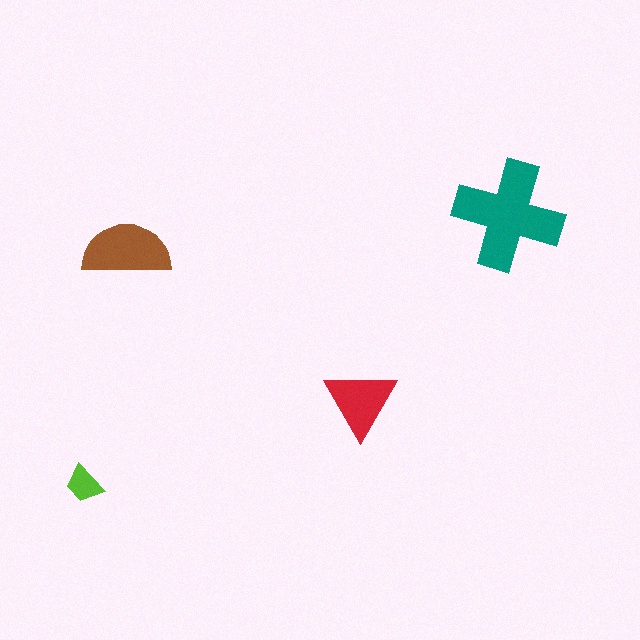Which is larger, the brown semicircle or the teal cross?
The teal cross.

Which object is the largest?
The teal cross.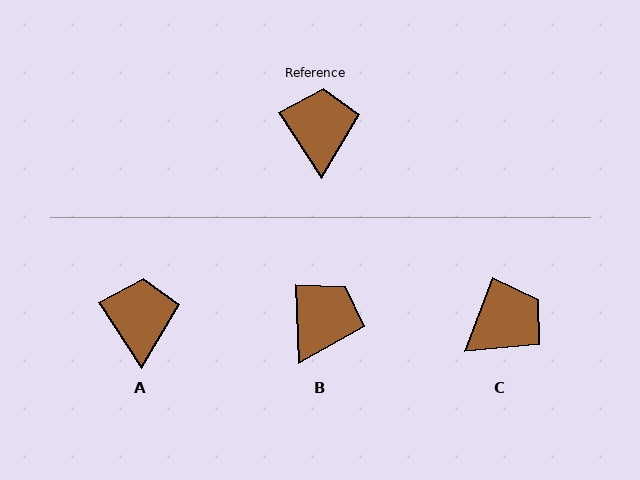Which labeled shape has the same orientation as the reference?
A.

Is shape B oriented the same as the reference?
No, it is off by about 30 degrees.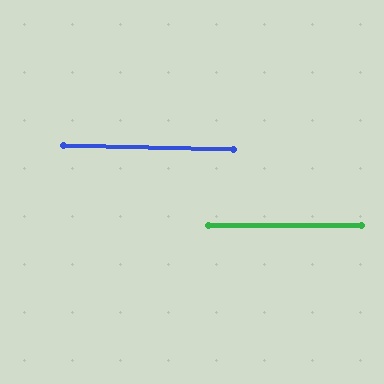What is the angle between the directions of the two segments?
Approximately 1 degree.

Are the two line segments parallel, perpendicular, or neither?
Parallel — their directions differ by only 1.3°.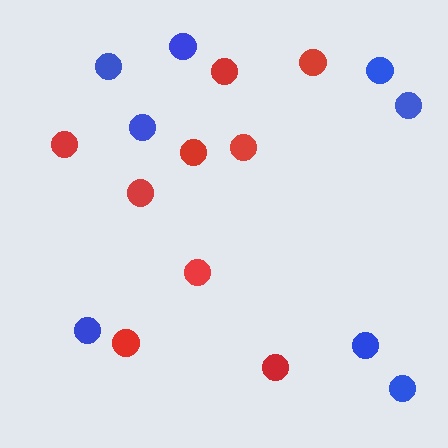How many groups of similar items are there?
There are 2 groups: one group of red circles (9) and one group of blue circles (8).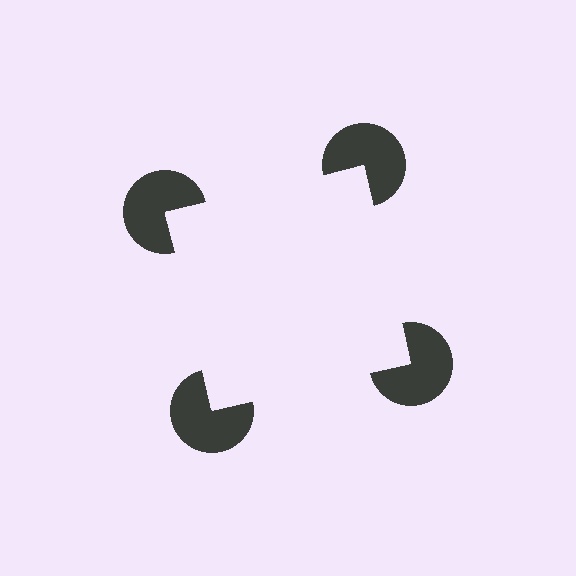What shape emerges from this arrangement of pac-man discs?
An illusory square — its edges are inferred from the aligned wedge cuts in the pac-man discs, not physically drawn.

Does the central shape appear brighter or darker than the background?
It typically appears slightly brighter than the background, even though no actual brightness change is drawn.